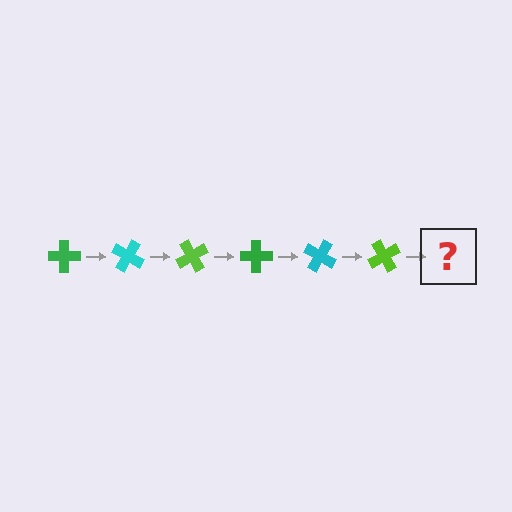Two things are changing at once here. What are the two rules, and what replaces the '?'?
The two rules are that it rotates 30 degrees each step and the color cycles through green, cyan, and lime. The '?' should be a green cross, rotated 180 degrees from the start.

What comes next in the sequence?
The next element should be a green cross, rotated 180 degrees from the start.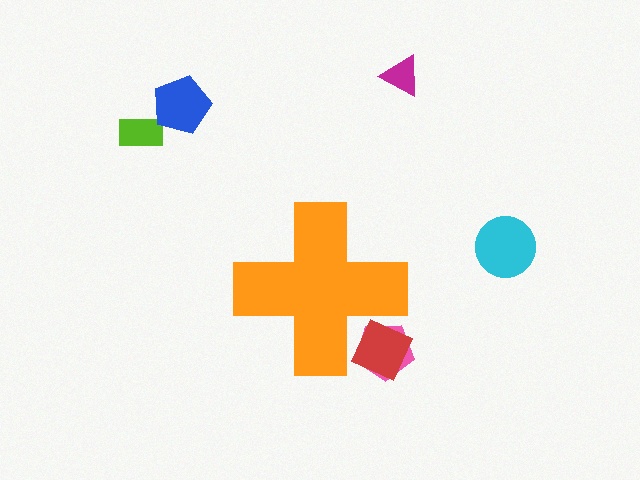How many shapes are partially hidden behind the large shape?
2 shapes are partially hidden.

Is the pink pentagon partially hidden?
Yes, the pink pentagon is partially hidden behind the orange cross.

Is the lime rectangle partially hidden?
No, the lime rectangle is fully visible.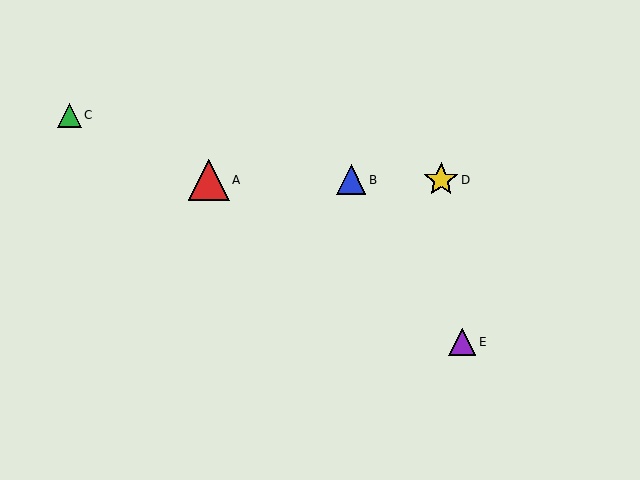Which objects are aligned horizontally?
Objects A, B, D are aligned horizontally.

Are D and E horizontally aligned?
No, D is at y≈180 and E is at y≈342.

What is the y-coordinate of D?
Object D is at y≈180.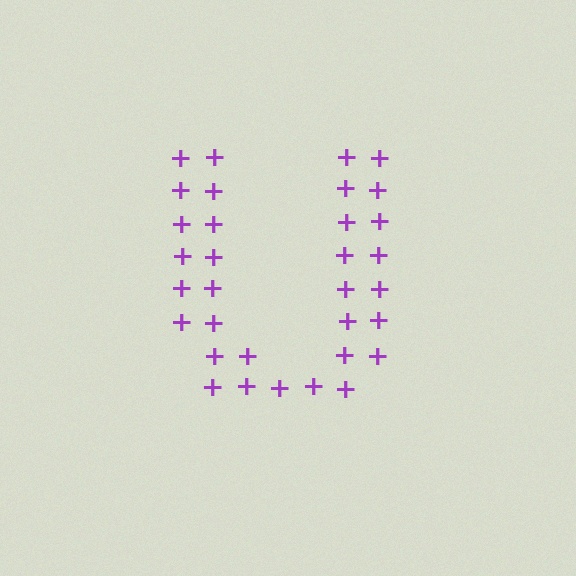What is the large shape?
The large shape is the letter U.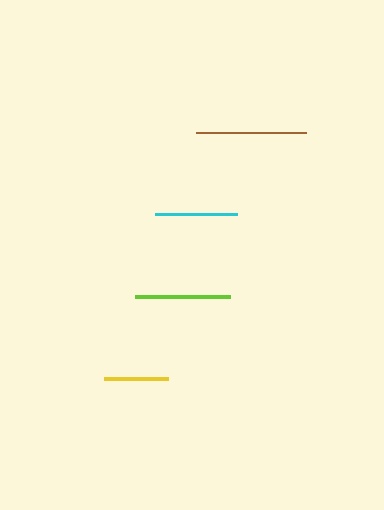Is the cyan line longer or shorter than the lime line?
The lime line is longer than the cyan line.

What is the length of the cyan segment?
The cyan segment is approximately 82 pixels long.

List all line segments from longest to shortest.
From longest to shortest: brown, lime, cyan, yellow.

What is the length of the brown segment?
The brown segment is approximately 110 pixels long.